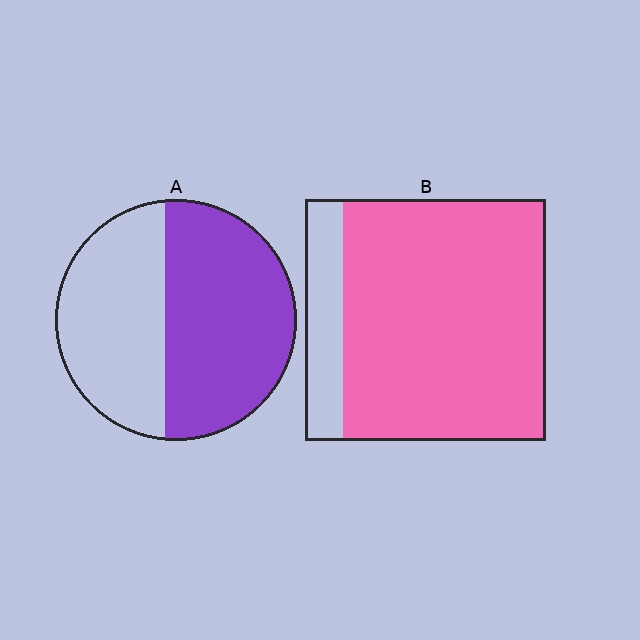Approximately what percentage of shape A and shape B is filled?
A is approximately 55% and B is approximately 85%.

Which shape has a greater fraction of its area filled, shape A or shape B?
Shape B.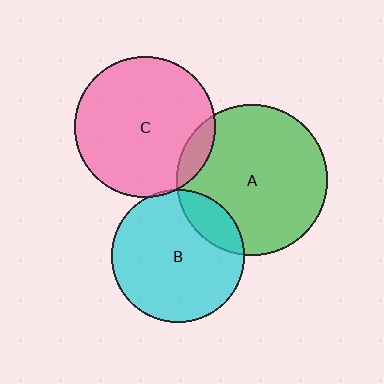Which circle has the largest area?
Circle A (green).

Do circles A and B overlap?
Yes.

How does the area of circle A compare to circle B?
Approximately 1.3 times.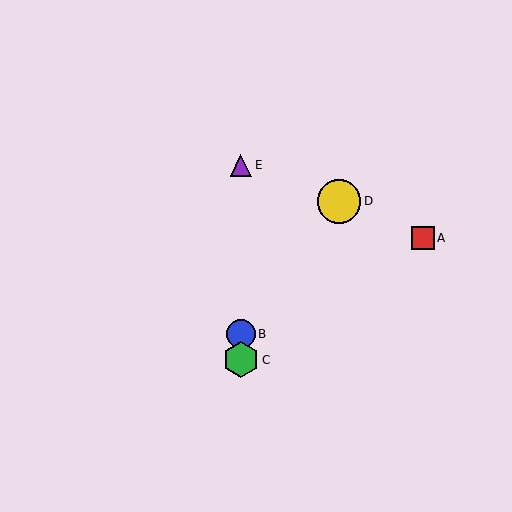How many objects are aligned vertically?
3 objects (B, C, E) are aligned vertically.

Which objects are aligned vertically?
Objects B, C, E are aligned vertically.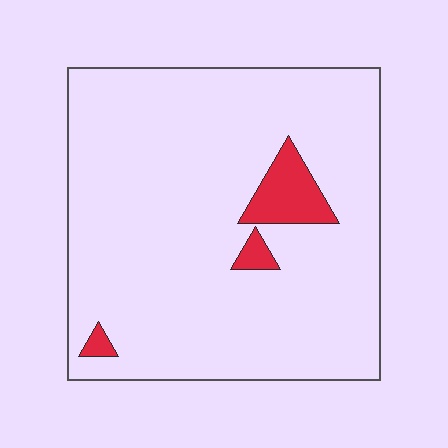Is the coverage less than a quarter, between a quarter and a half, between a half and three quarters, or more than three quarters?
Less than a quarter.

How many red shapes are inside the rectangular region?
3.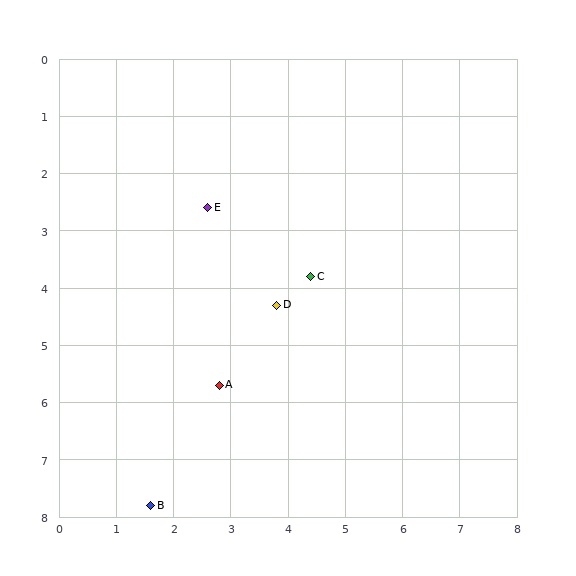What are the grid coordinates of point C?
Point C is at approximately (4.4, 3.8).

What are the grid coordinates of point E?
Point E is at approximately (2.6, 2.6).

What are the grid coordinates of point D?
Point D is at approximately (3.8, 4.3).